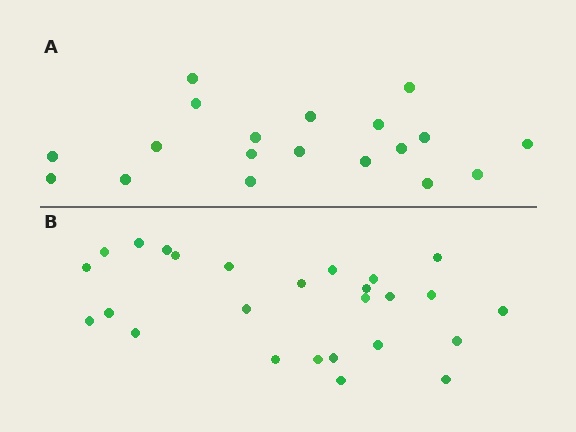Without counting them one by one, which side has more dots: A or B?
Region B (the bottom region) has more dots.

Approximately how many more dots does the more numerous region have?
Region B has roughly 8 or so more dots than region A.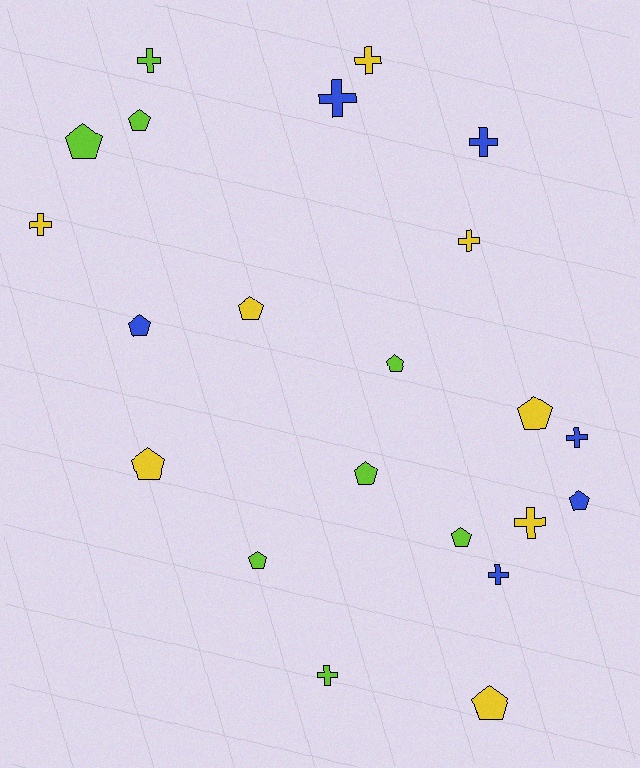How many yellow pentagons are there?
There are 4 yellow pentagons.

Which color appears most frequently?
Yellow, with 8 objects.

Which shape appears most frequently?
Pentagon, with 12 objects.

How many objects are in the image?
There are 22 objects.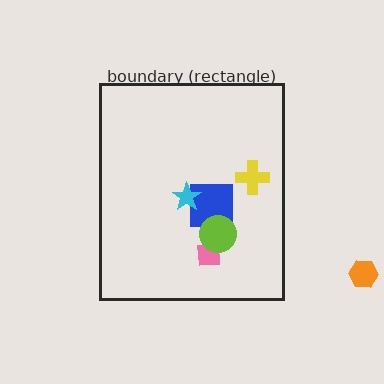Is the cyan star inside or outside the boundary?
Inside.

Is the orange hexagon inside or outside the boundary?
Outside.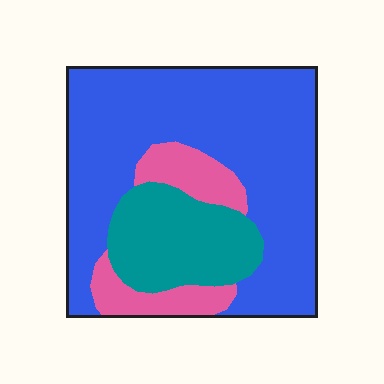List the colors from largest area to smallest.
From largest to smallest: blue, teal, pink.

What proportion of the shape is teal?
Teal covers 21% of the shape.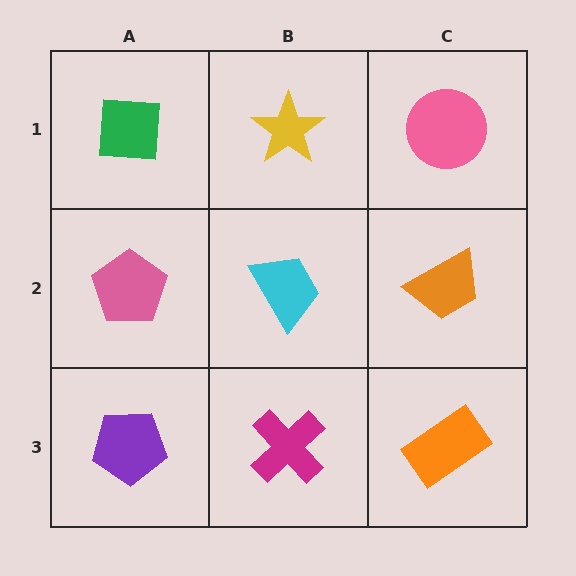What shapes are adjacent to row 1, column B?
A cyan trapezoid (row 2, column B), a green square (row 1, column A), a pink circle (row 1, column C).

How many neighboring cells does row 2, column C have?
3.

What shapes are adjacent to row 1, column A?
A pink pentagon (row 2, column A), a yellow star (row 1, column B).